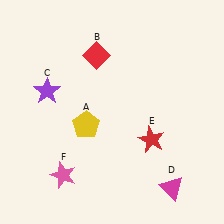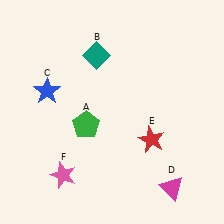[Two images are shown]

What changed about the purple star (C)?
In Image 1, C is purple. In Image 2, it changed to blue.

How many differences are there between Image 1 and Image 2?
There are 3 differences between the two images.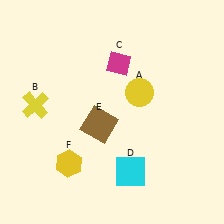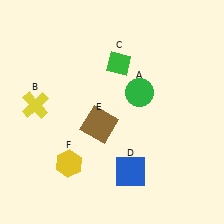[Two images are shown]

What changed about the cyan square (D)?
In Image 1, D is cyan. In Image 2, it changed to blue.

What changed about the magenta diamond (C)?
In Image 1, C is magenta. In Image 2, it changed to green.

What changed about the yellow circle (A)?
In Image 1, A is yellow. In Image 2, it changed to green.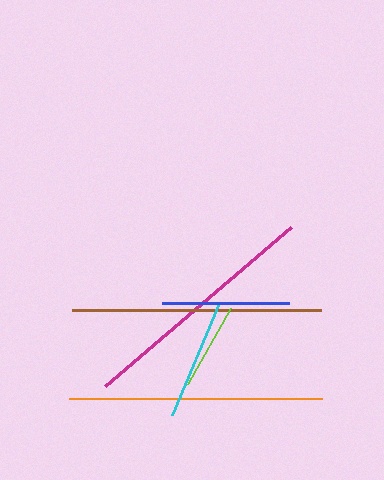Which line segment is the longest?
The orange line is the longest at approximately 253 pixels.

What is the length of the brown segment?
The brown segment is approximately 249 pixels long.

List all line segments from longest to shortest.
From longest to shortest: orange, brown, magenta, blue, cyan, lime.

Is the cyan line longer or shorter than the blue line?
The blue line is longer than the cyan line.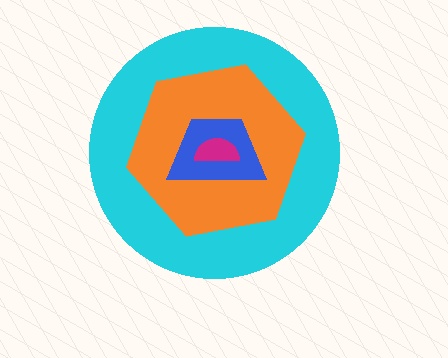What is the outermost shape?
The cyan circle.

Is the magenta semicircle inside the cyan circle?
Yes.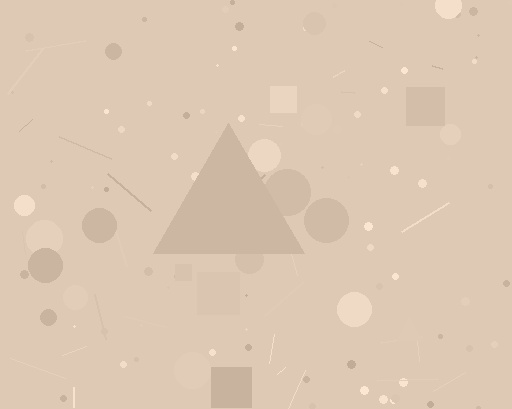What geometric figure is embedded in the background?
A triangle is embedded in the background.